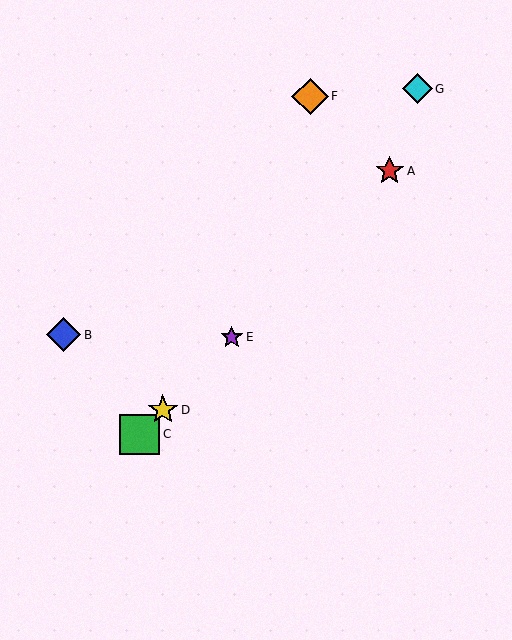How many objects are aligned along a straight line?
4 objects (A, C, D, E) are aligned along a straight line.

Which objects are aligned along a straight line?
Objects A, C, D, E are aligned along a straight line.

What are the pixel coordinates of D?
Object D is at (163, 410).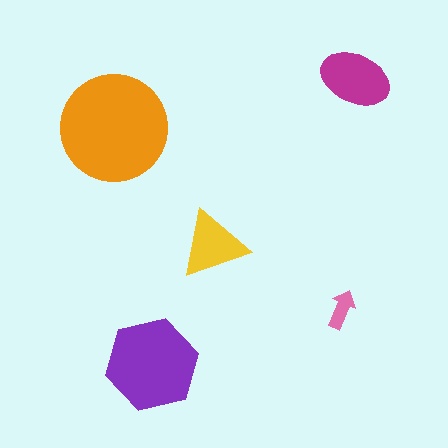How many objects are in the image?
There are 5 objects in the image.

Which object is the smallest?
The pink arrow.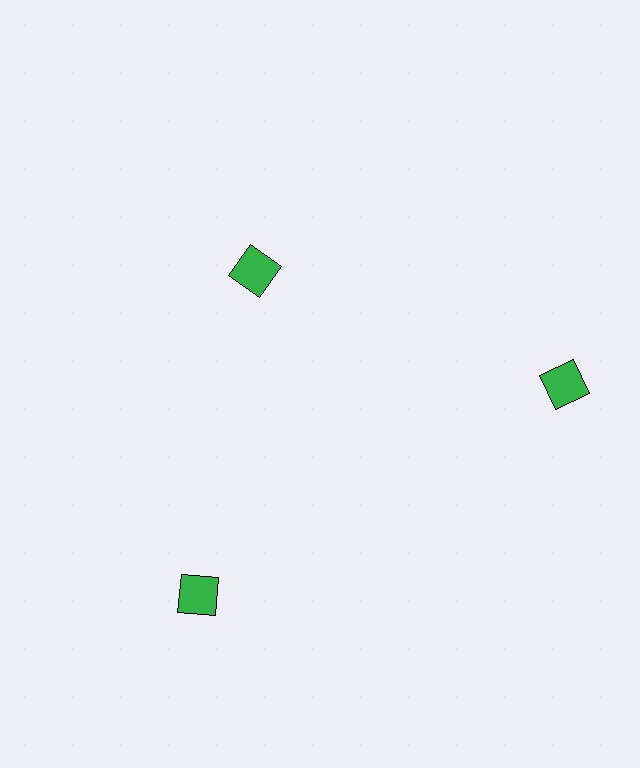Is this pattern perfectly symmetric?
No. The 3 green squares are arranged in a ring, but one element near the 11 o'clock position is pulled inward toward the center, breaking the 3-fold rotational symmetry.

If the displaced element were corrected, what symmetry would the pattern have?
It would have 3-fold rotational symmetry — the pattern would map onto itself every 120 degrees.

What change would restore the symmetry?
The symmetry would be restored by moving it outward, back onto the ring so that all 3 squares sit at equal angles and equal distance from the center.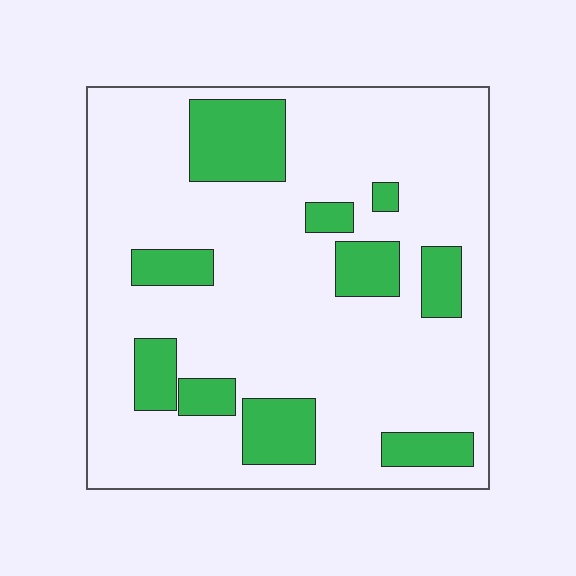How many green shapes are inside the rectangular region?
10.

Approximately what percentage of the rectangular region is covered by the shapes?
Approximately 20%.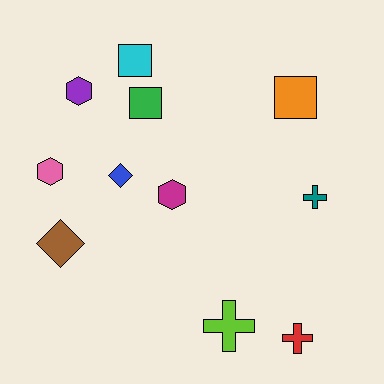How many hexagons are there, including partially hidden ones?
There are 3 hexagons.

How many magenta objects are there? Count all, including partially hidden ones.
There is 1 magenta object.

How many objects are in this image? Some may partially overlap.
There are 11 objects.